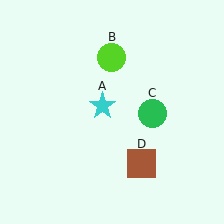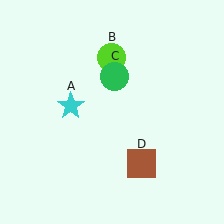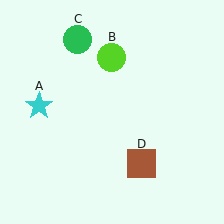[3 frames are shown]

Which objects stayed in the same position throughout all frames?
Lime circle (object B) and brown square (object D) remained stationary.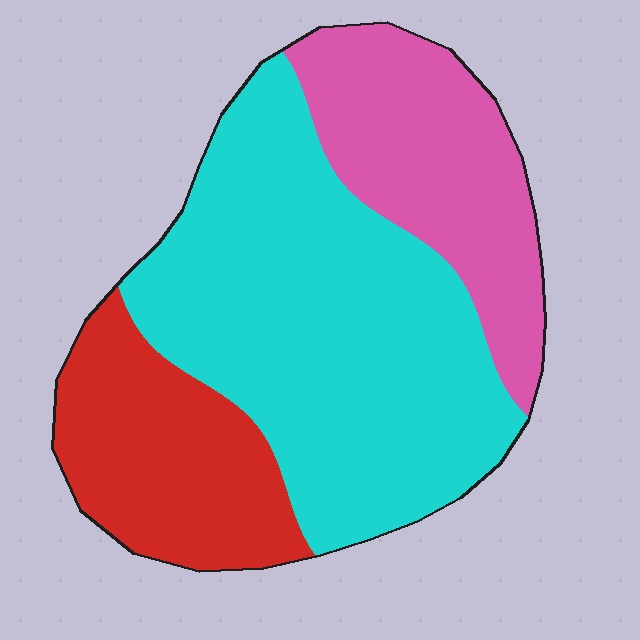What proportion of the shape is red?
Red takes up about one fifth (1/5) of the shape.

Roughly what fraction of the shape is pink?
Pink takes up less than a quarter of the shape.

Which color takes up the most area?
Cyan, at roughly 55%.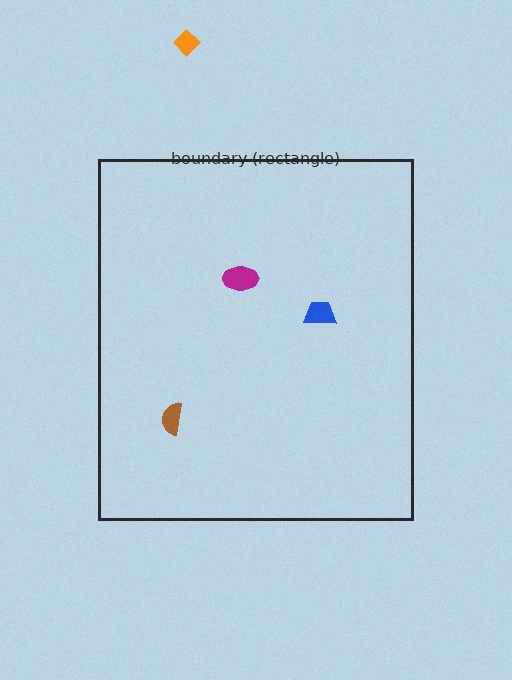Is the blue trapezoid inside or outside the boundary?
Inside.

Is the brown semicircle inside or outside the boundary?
Inside.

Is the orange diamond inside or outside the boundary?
Outside.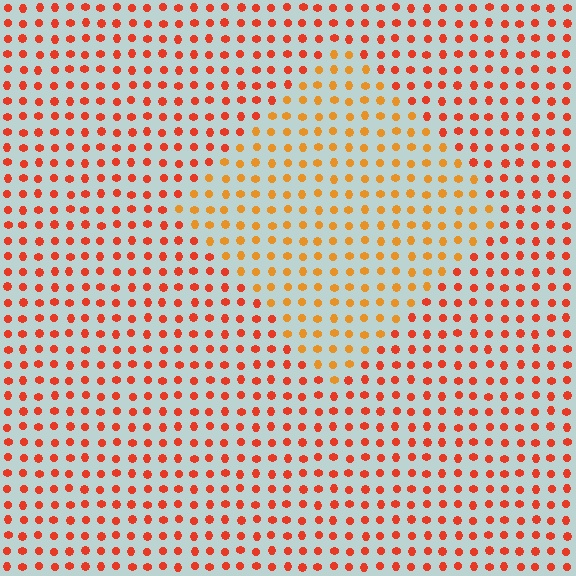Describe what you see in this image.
The image is filled with small red elements in a uniform arrangement. A diamond-shaped region is visible where the elements are tinted to a slightly different hue, forming a subtle color boundary.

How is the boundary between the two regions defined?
The boundary is defined purely by a slight shift in hue (about 28 degrees). Spacing, size, and orientation are identical on both sides.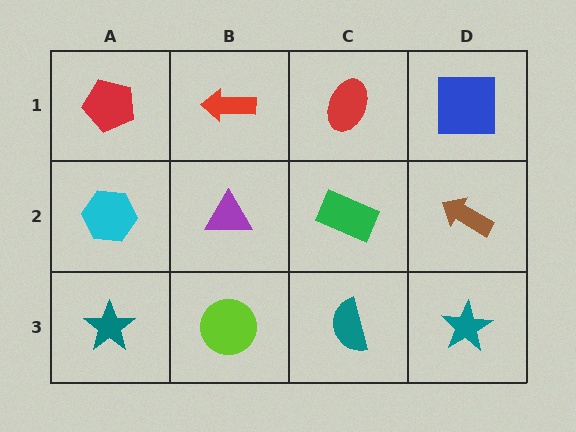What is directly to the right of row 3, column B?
A teal semicircle.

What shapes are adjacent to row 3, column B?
A purple triangle (row 2, column B), a teal star (row 3, column A), a teal semicircle (row 3, column C).